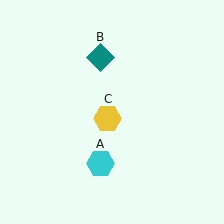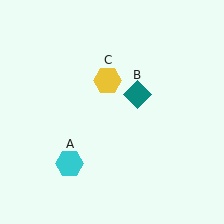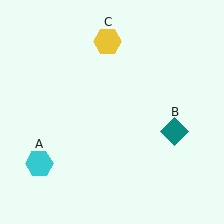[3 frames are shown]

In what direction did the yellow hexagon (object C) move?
The yellow hexagon (object C) moved up.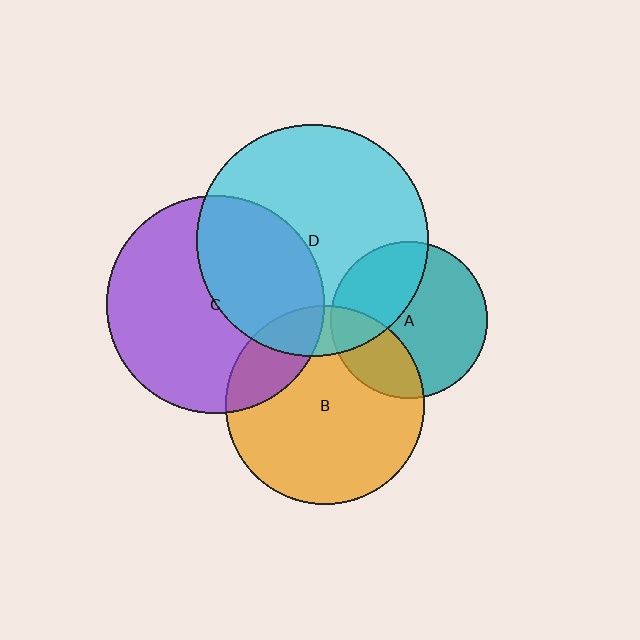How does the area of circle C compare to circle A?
Approximately 1.9 times.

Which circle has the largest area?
Circle D (cyan).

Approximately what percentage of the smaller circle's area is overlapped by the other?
Approximately 20%.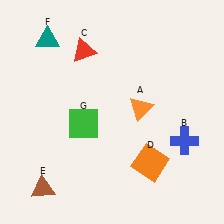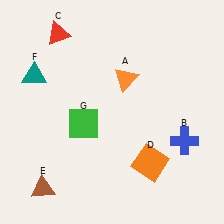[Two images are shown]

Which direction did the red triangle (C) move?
The red triangle (C) moved left.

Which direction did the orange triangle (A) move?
The orange triangle (A) moved up.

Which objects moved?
The objects that moved are: the orange triangle (A), the red triangle (C), the teal triangle (F).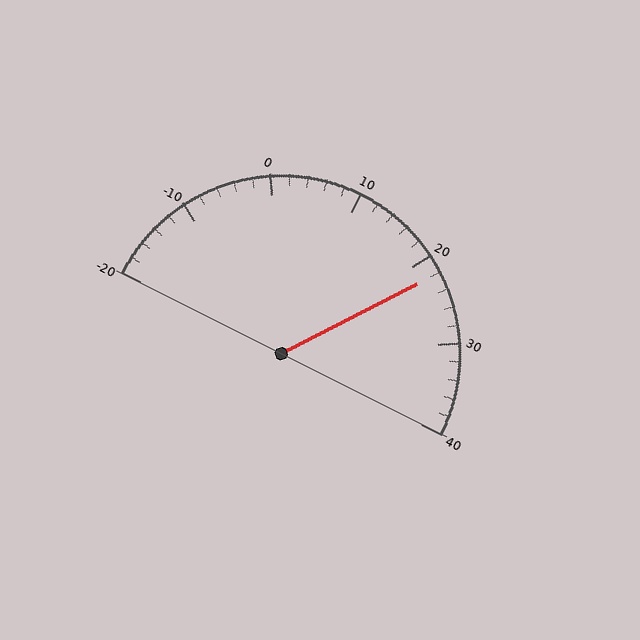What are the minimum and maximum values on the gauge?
The gauge ranges from -20 to 40.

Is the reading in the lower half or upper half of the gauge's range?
The reading is in the upper half of the range (-20 to 40).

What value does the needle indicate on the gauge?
The needle indicates approximately 22.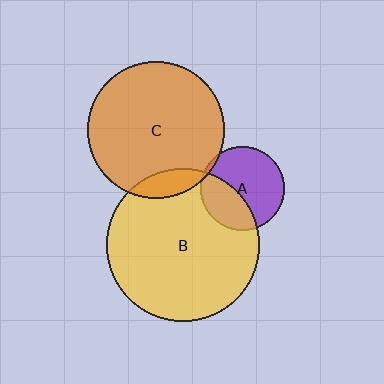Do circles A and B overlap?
Yes.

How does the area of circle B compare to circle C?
Approximately 1.2 times.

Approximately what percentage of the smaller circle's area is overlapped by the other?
Approximately 35%.